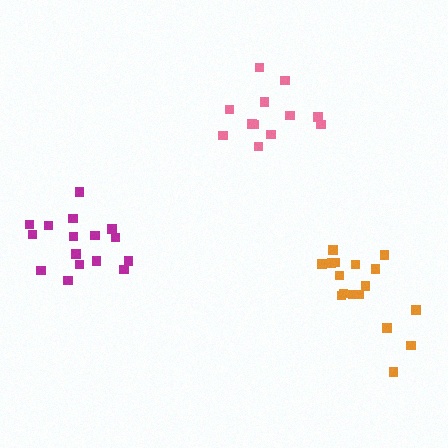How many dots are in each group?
Group 1: 12 dots, Group 2: 17 dots, Group 3: 16 dots (45 total).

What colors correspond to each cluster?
The clusters are colored: pink, orange, magenta.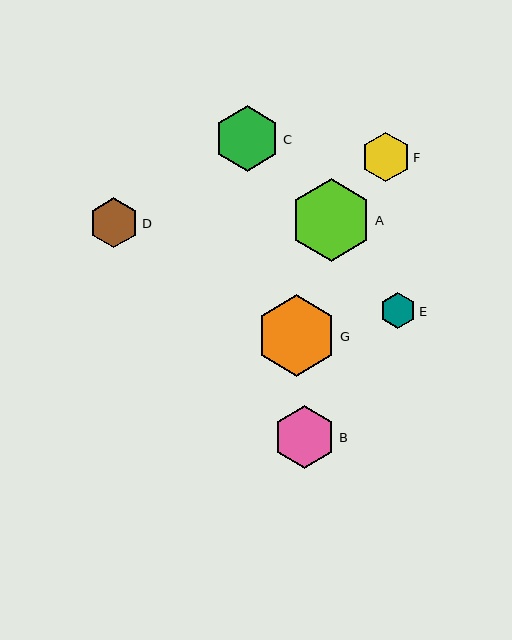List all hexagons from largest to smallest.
From largest to smallest: A, G, C, B, D, F, E.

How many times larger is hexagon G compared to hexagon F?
Hexagon G is approximately 1.7 times the size of hexagon F.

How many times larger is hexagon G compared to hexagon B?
Hexagon G is approximately 1.3 times the size of hexagon B.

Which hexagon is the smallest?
Hexagon E is the smallest with a size of approximately 36 pixels.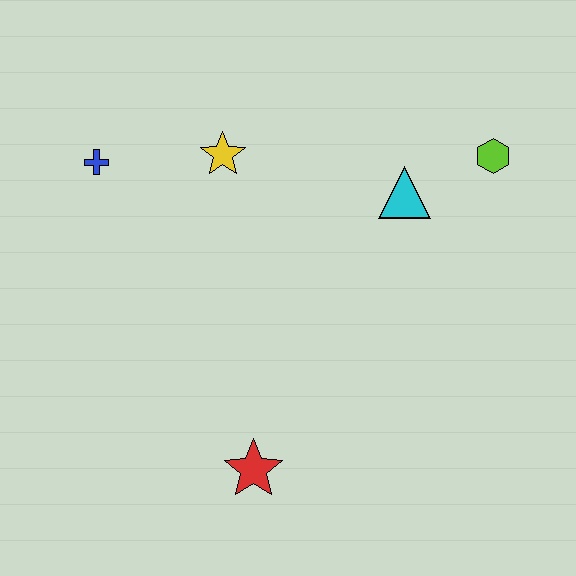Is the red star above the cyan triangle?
No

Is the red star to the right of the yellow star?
Yes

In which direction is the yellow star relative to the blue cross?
The yellow star is to the right of the blue cross.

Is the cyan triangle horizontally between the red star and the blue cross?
No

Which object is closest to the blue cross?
The yellow star is closest to the blue cross.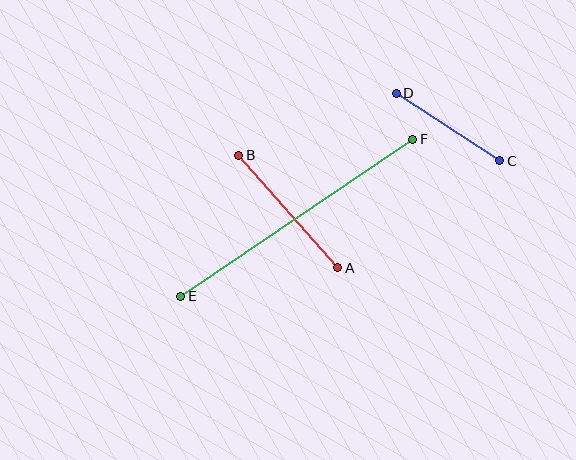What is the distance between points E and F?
The distance is approximately 280 pixels.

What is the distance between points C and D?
The distance is approximately 124 pixels.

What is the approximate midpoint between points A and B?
The midpoint is at approximately (288, 212) pixels.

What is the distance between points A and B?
The distance is approximately 150 pixels.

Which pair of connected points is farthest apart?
Points E and F are farthest apart.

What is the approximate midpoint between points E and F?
The midpoint is at approximately (297, 218) pixels.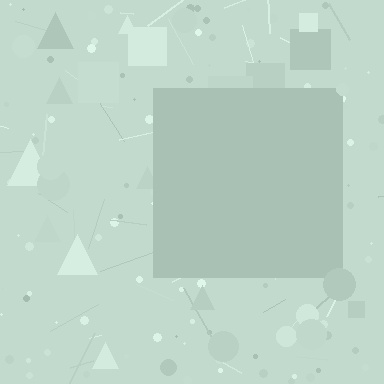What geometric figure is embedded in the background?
A square is embedded in the background.